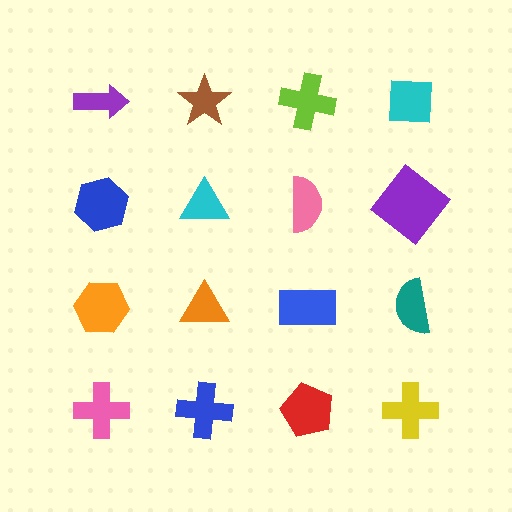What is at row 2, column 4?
A purple diamond.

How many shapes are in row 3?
4 shapes.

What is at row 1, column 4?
A cyan square.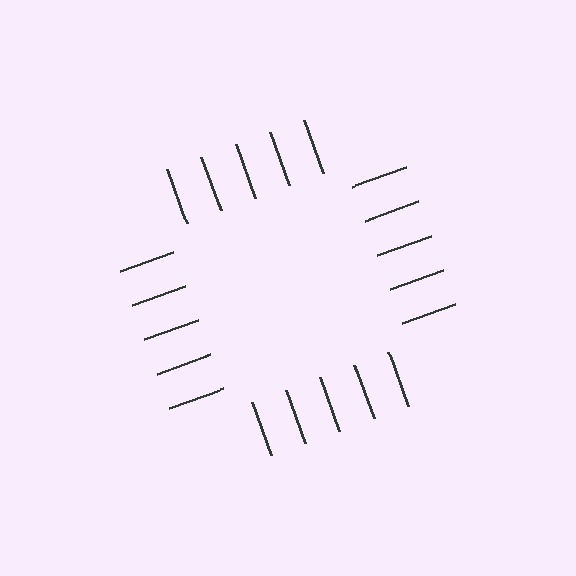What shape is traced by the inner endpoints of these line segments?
An illusory square — the line segments terminate on its edges but no continuous stroke is drawn.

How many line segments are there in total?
20 — 5 along each of the 4 edges.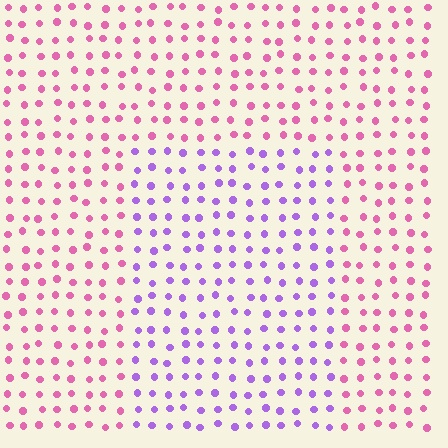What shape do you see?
I see a rectangle.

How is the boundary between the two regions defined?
The boundary is defined purely by a slight shift in hue (about 51 degrees). Spacing, size, and orientation are identical on both sides.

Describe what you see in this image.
The image is filled with small pink elements in a uniform arrangement. A rectangle-shaped region is visible where the elements are tinted to a slightly different hue, forming a subtle color boundary.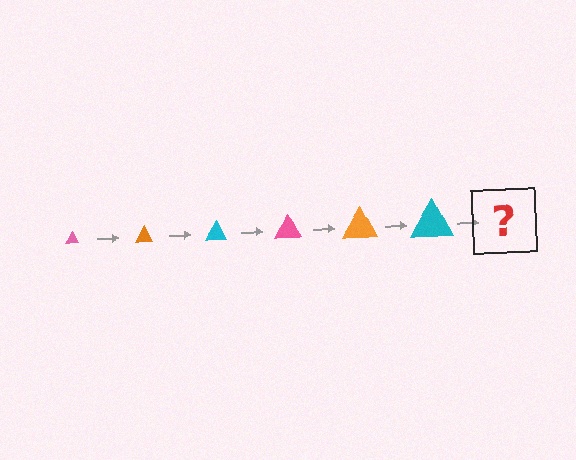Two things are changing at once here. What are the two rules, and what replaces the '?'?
The two rules are that the triangle grows larger each step and the color cycles through pink, orange, and cyan. The '?' should be a pink triangle, larger than the previous one.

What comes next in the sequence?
The next element should be a pink triangle, larger than the previous one.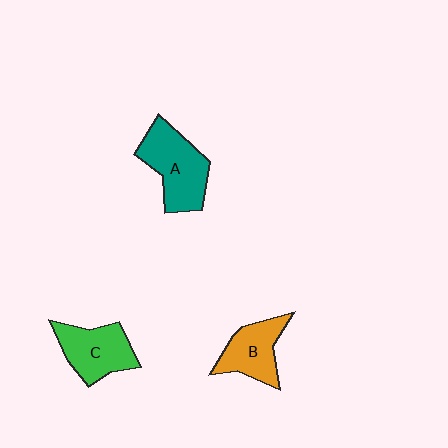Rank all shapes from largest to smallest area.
From largest to smallest: A (teal), C (green), B (orange).